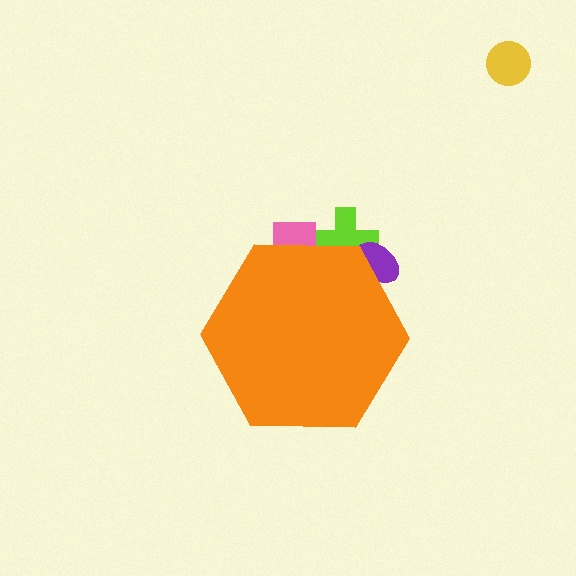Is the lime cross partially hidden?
Yes, the lime cross is partially hidden behind the orange hexagon.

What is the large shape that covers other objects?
An orange hexagon.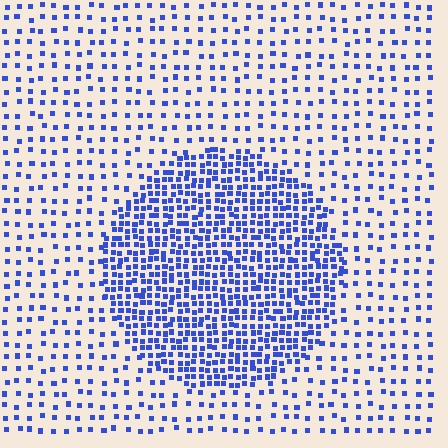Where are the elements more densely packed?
The elements are more densely packed inside the circle boundary.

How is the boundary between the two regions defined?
The boundary is defined by a change in element density (approximately 2.7x ratio). All elements are the same color, size, and shape.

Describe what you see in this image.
The image contains small blue elements arranged at two different densities. A circle-shaped region is visible where the elements are more densely packed than the surrounding area.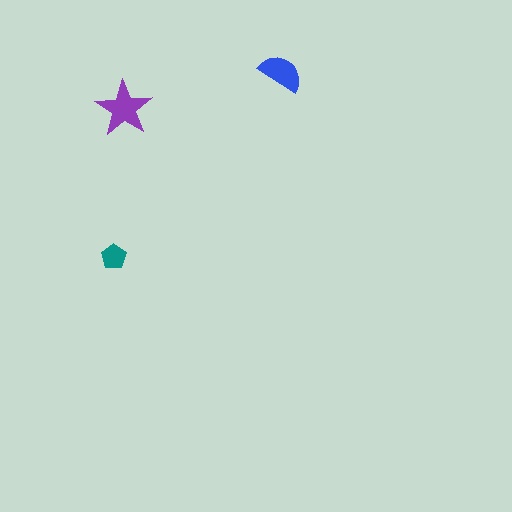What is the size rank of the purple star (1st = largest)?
1st.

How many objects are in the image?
There are 3 objects in the image.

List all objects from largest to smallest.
The purple star, the blue semicircle, the teal pentagon.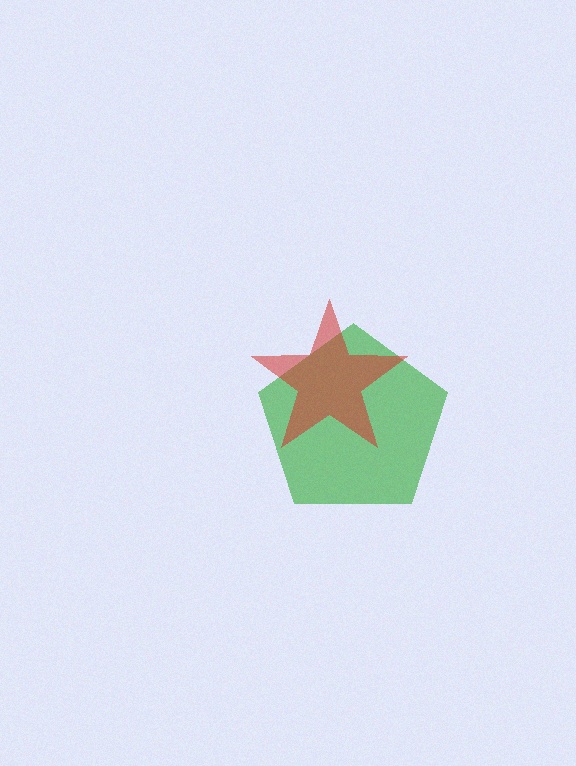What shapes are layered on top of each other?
The layered shapes are: a green pentagon, a red star.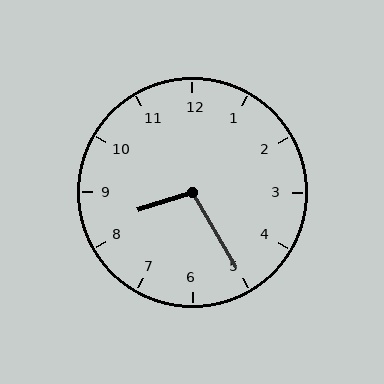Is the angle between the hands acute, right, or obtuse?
It is obtuse.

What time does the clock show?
8:25.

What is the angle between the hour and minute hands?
Approximately 102 degrees.